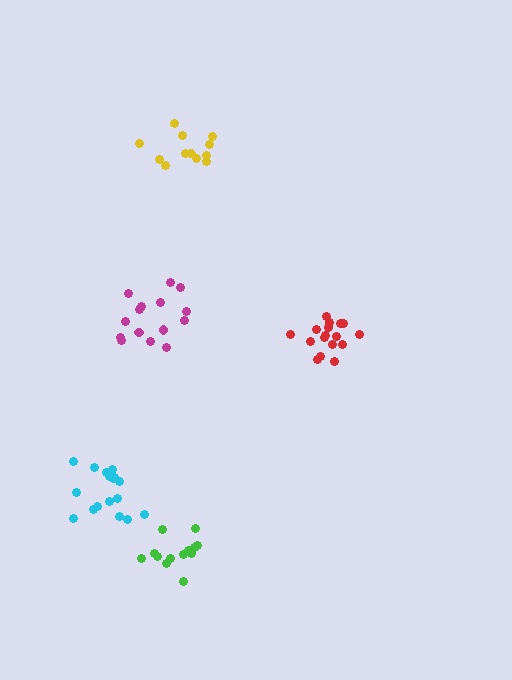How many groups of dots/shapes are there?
There are 5 groups.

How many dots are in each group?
Group 1: 12 dots, Group 2: 15 dots, Group 3: 17 dots, Group 4: 17 dots, Group 5: 13 dots (74 total).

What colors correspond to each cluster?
The clusters are colored: yellow, magenta, cyan, red, green.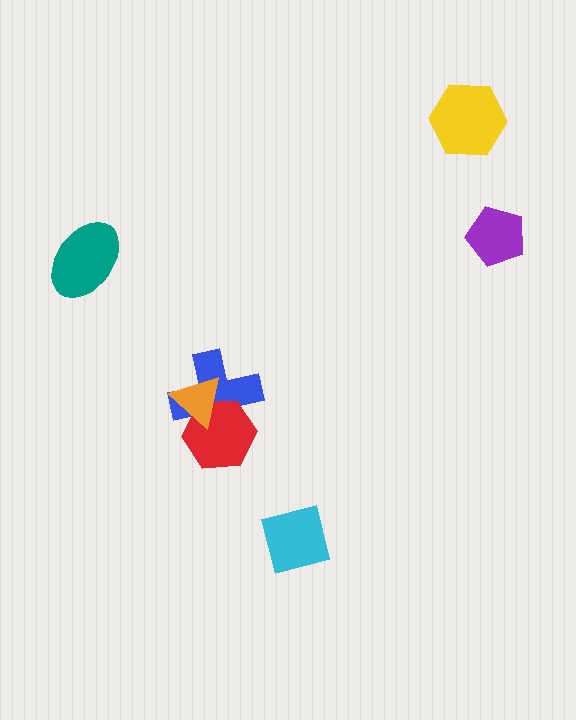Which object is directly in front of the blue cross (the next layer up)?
The red hexagon is directly in front of the blue cross.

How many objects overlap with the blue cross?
2 objects overlap with the blue cross.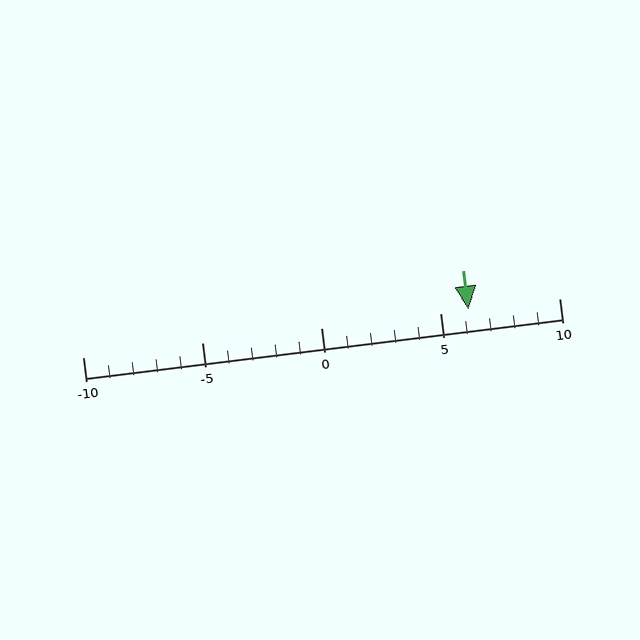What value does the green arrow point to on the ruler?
The green arrow points to approximately 6.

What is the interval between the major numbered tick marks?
The major tick marks are spaced 5 units apart.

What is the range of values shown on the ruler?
The ruler shows values from -10 to 10.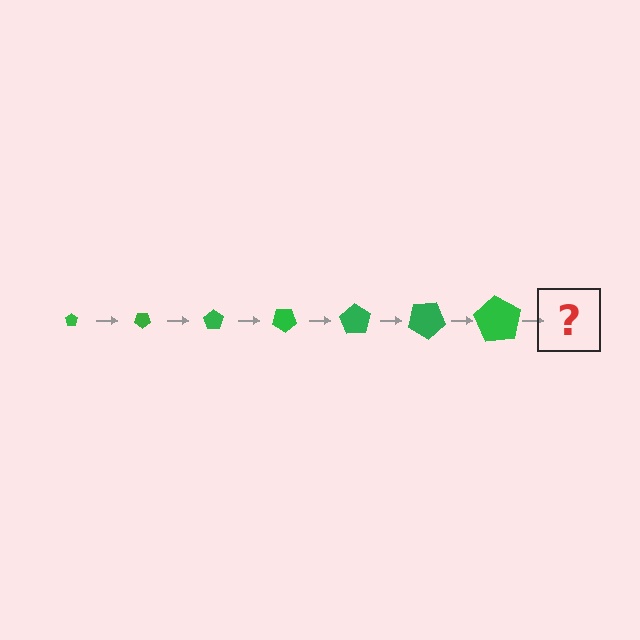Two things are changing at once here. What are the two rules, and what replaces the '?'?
The two rules are that the pentagon grows larger each step and it rotates 35 degrees each step. The '?' should be a pentagon, larger than the previous one and rotated 245 degrees from the start.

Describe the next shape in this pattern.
It should be a pentagon, larger than the previous one and rotated 245 degrees from the start.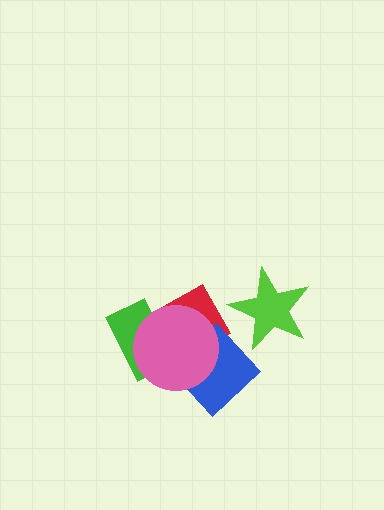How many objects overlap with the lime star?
0 objects overlap with the lime star.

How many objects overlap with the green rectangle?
2 objects overlap with the green rectangle.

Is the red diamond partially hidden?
Yes, it is partially covered by another shape.